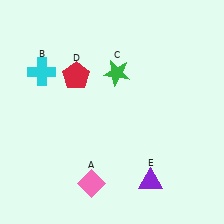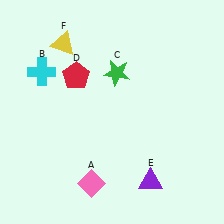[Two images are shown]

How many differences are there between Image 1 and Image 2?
There is 1 difference between the two images.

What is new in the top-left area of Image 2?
A yellow triangle (F) was added in the top-left area of Image 2.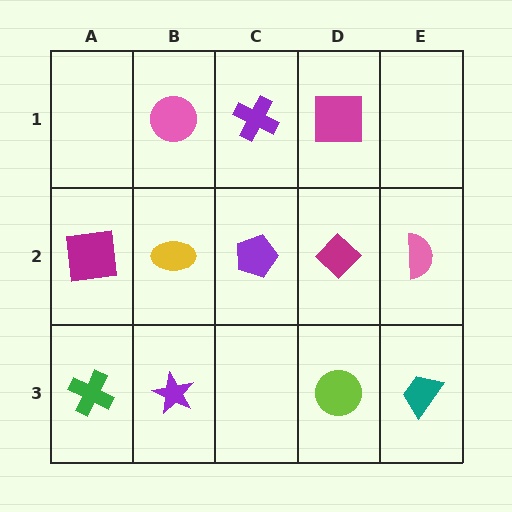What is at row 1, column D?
A magenta square.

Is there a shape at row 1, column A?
No, that cell is empty.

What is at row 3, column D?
A lime circle.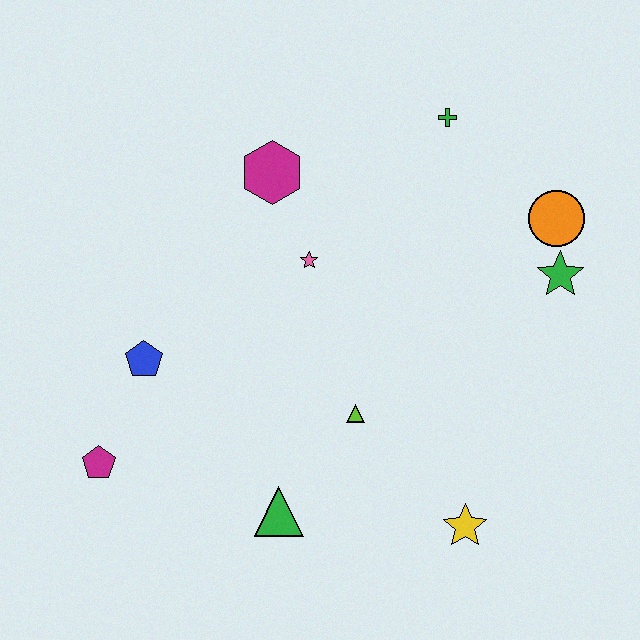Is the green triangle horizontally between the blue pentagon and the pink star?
Yes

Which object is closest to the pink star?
The magenta hexagon is closest to the pink star.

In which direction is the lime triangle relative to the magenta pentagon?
The lime triangle is to the right of the magenta pentagon.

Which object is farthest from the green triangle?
The green cross is farthest from the green triangle.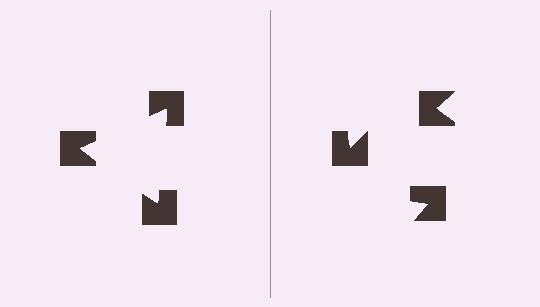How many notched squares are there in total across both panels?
6 — 3 on each side.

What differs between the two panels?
The notched squares are positioned identically on both sides; only the wedge orientations differ. On the left they align to a triangle; on the right they are misaligned.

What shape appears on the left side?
An illusory triangle.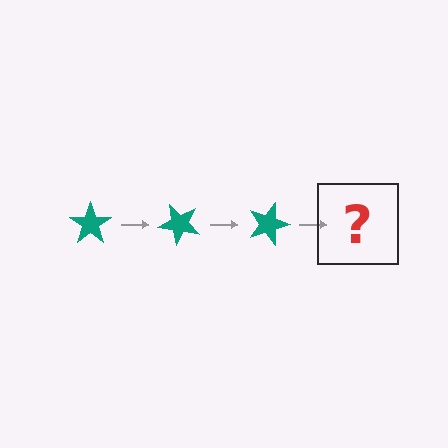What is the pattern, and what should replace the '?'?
The pattern is that the star rotates 45 degrees each step. The '?' should be a teal star rotated 135 degrees.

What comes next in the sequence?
The next element should be a teal star rotated 135 degrees.